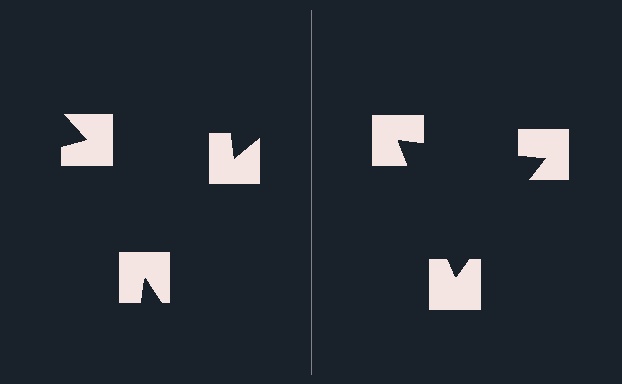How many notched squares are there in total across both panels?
6 — 3 on each side.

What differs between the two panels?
The notched squares are positioned identically on both sides; only the wedge orientations differ. On the right they align to a triangle; on the left they are misaligned.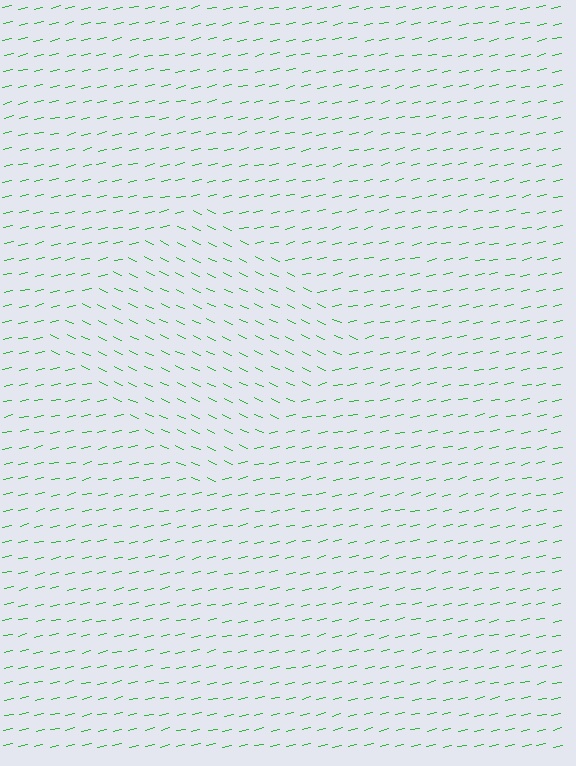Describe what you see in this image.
The image is filled with small green line segments. A diamond region in the image has lines oriented differently from the surrounding lines, creating a visible texture boundary.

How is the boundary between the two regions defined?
The boundary is defined purely by a change in line orientation (approximately 38 degrees difference). All lines are the same color and thickness.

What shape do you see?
I see a diamond.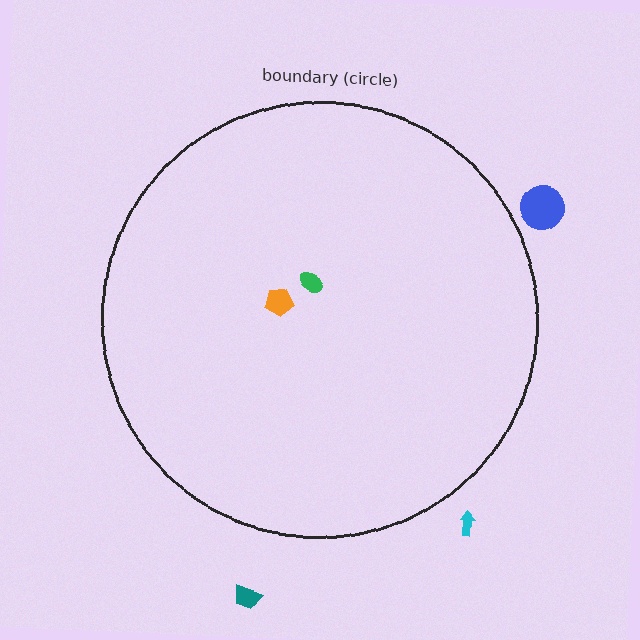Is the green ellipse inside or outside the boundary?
Inside.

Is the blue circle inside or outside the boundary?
Outside.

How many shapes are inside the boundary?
2 inside, 3 outside.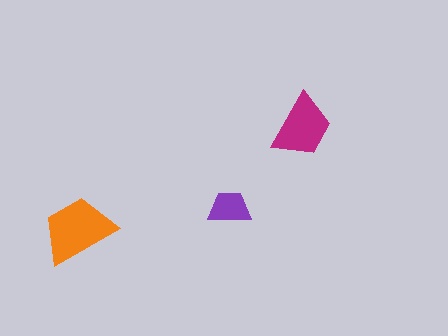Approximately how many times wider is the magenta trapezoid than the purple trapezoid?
About 1.5 times wider.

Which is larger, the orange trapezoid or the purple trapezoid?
The orange one.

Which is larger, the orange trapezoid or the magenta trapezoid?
The orange one.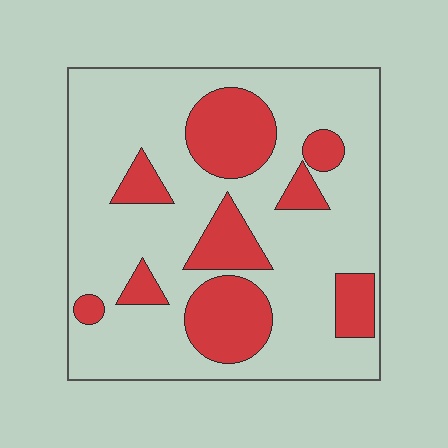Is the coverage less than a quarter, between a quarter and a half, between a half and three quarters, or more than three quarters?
Between a quarter and a half.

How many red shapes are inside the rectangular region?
9.